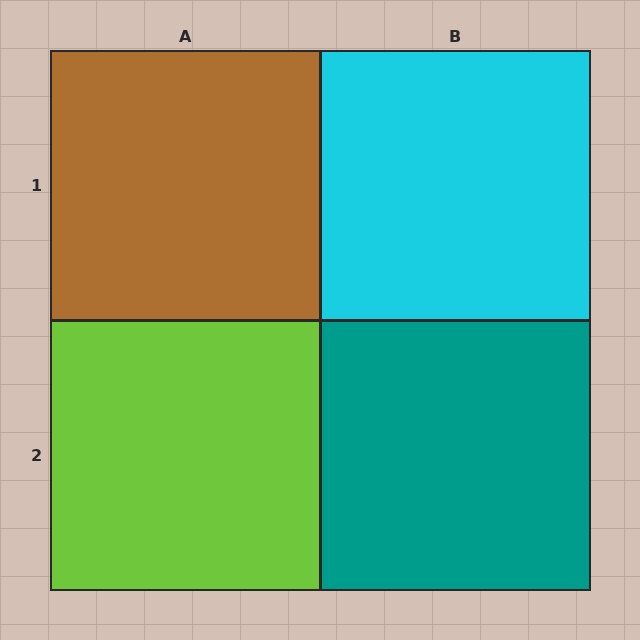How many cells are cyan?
1 cell is cyan.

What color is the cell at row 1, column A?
Brown.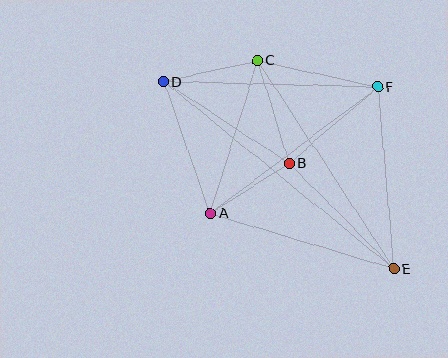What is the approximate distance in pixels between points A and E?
The distance between A and E is approximately 192 pixels.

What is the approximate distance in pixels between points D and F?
The distance between D and F is approximately 214 pixels.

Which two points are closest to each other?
Points A and B are closest to each other.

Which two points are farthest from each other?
Points D and E are farthest from each other.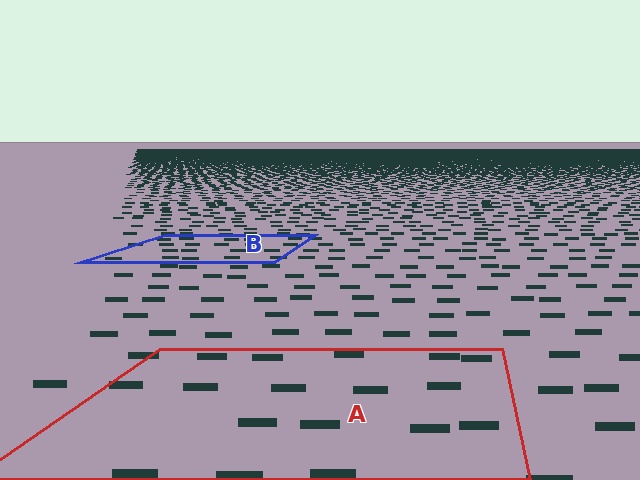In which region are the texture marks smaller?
The texture marks are smaller in region B, because it is farther away.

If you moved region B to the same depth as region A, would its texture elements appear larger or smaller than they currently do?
They would appear larger. At a closer depth, the same texture elements are projected at a bigger on-screen size.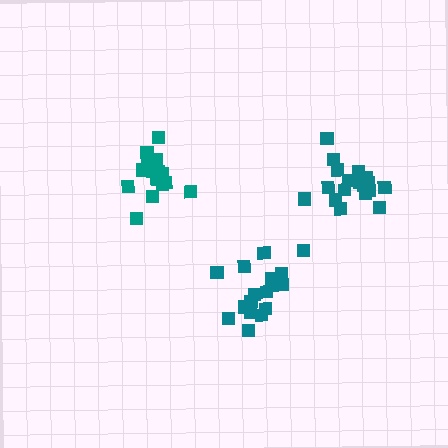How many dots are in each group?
Group 1: 18 dots, Group 2: 18 dots, Group 3: 19 dots (55 total).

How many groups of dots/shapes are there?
There are 3 groups.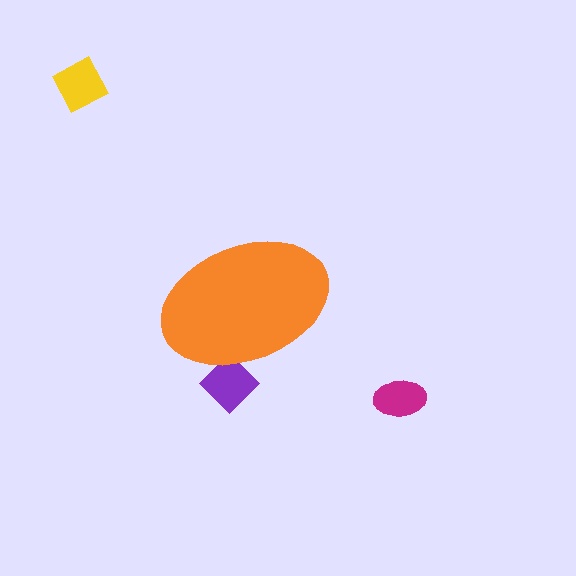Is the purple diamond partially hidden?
Yes, the purple diamond is partially hidden behind the orange ellipse.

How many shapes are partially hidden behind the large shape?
1 shape is partially hidden.